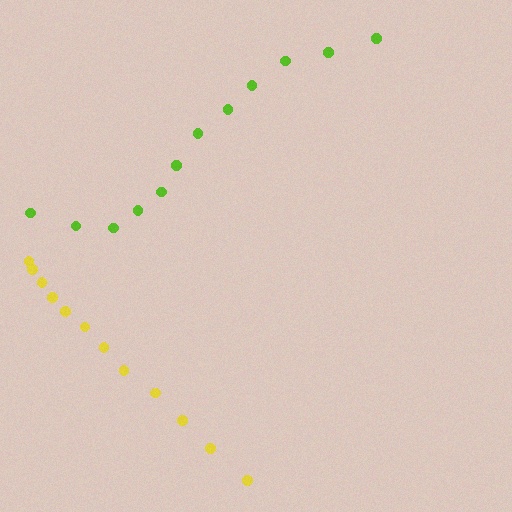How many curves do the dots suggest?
There are 2 distinct paths.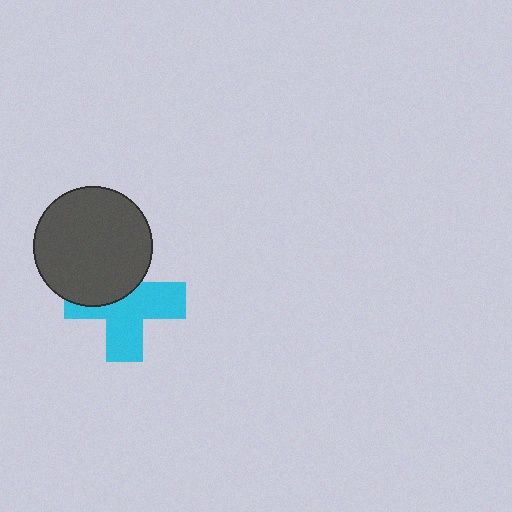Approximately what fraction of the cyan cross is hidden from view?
Roughly 40% of the cyan cross is hidden behind the dark gray circle.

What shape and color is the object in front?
The object in front is a dark gray circle.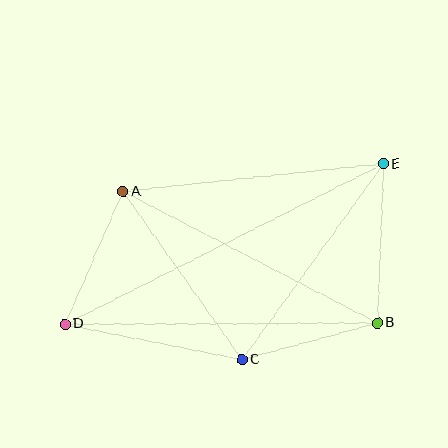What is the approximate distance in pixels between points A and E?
The distance between A and E is approximately 262 pixels.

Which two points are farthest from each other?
Points D and E are farthest from each other.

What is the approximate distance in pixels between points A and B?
The distance between A and B is approximately 286 pixels.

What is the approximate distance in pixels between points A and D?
The distance between A and D is approximately 145 pixels.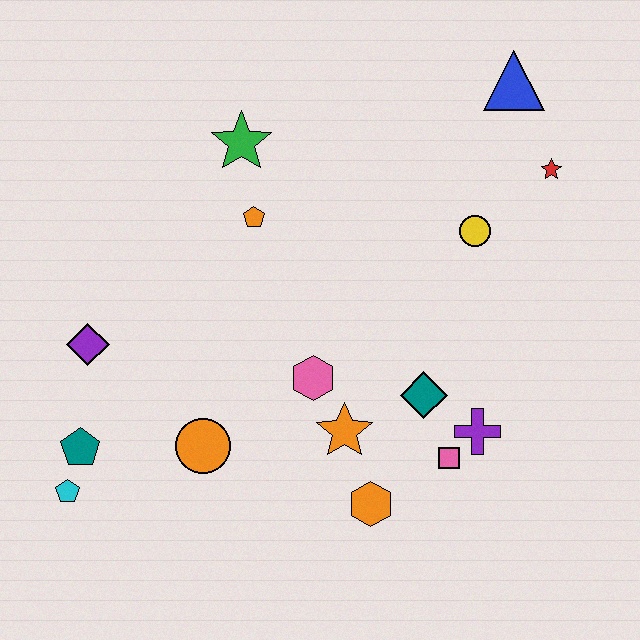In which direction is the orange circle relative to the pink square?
The orange circle is to the left of the pink square.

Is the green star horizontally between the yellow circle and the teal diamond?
No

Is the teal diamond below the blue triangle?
Yes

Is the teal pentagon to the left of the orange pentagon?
Yes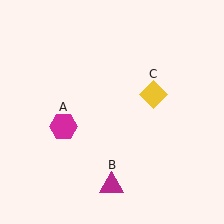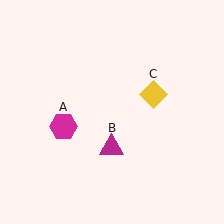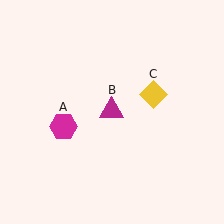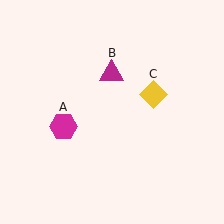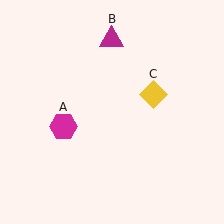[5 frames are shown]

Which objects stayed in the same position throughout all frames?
Magenta hexagon (object A) and yellow diamond (object C) remained stationary.